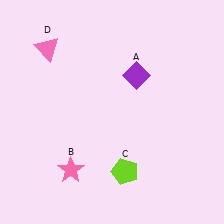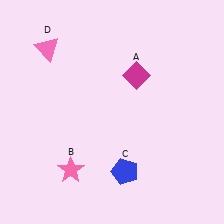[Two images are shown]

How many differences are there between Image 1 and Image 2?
There are 2 differences between the two images.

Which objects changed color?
A changed from purple to magenta. C changed from lime to blue.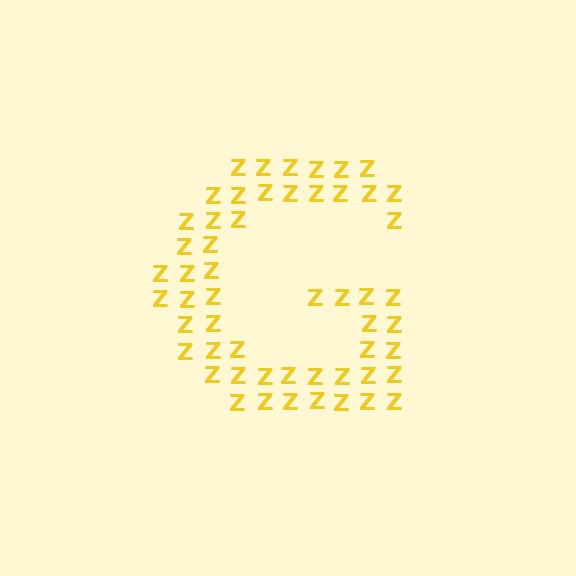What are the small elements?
The small elements are letter Z's.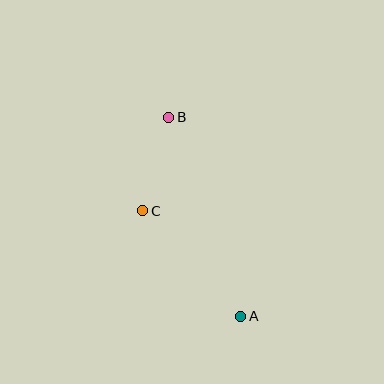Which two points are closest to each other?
Points B and C are closest to each other.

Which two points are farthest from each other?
Points A and B are farthest from each other.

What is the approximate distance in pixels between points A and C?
The distance between A and C is approximately 144 pixels.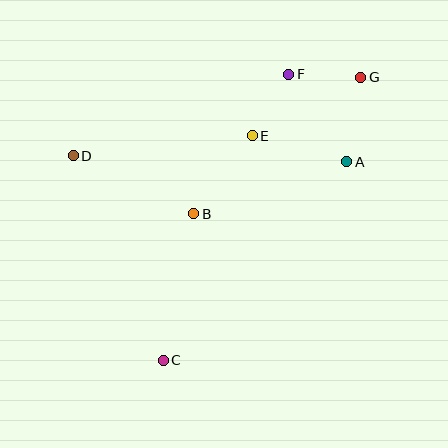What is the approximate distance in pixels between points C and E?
The distance between C and E is approximately 242 pixels.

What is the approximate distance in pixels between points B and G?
The distance between B and G is approximately 216 pixels.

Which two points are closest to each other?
Points E and F are closest to each other.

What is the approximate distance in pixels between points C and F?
The distance between C and F is approximately 312 pixels.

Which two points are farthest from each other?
Points C and G are farthest from each other.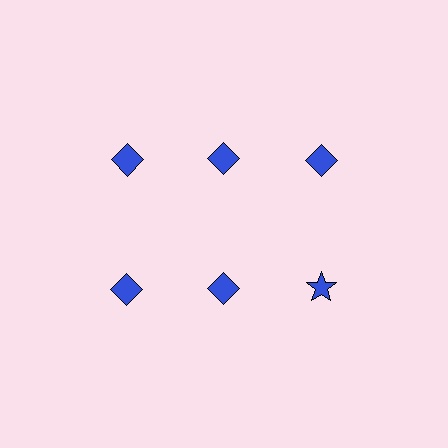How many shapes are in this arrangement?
There are 6 shapes arranged in a grid pattern.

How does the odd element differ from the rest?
It has a different shape: star instead of diamond.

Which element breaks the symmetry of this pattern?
The blue star in the second row, center column breaks the symmetry. All other shapes are blue diamonds.